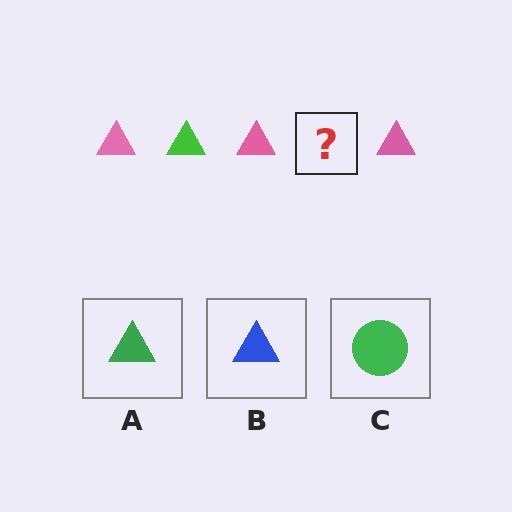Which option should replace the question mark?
Option A.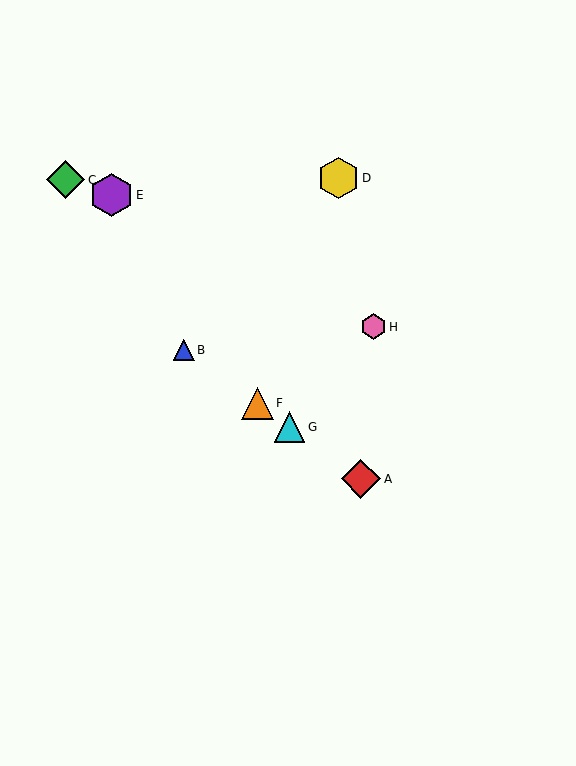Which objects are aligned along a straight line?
Objects A, B, F, G are aligned along a straight line.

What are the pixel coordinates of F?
Object F is at (257, 403).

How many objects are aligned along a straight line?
4 objects (A, B, F, G) are aligned along a straight line.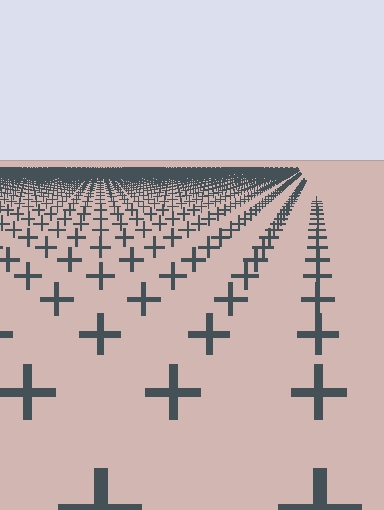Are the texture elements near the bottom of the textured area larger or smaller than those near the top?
Larger. Near the bottom, elements are closer to the viewer and appear at a bigger on-screen size.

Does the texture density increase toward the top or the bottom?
Density increases toward the top.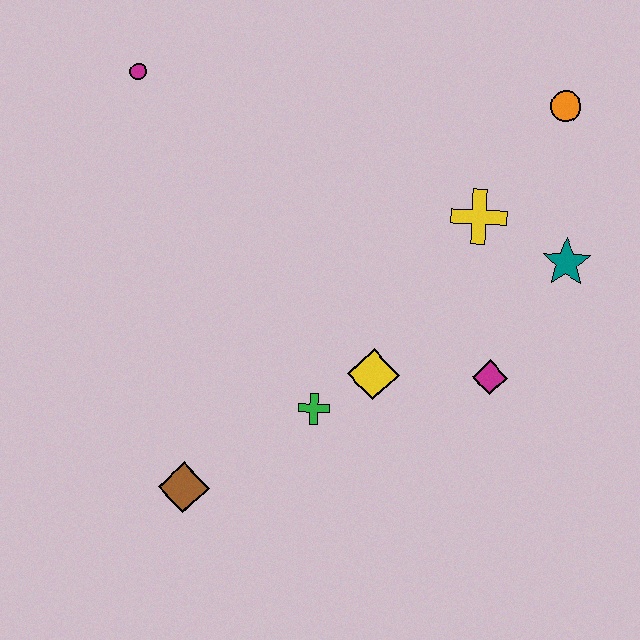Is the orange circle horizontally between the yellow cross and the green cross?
No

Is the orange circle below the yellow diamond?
No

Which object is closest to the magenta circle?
The yellow cross is closest to the magenta circle.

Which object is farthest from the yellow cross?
The brown diamond is farthest from the yellow cross.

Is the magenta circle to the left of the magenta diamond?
Yes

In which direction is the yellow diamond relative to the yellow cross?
The yellow diamond is below the yellow cross.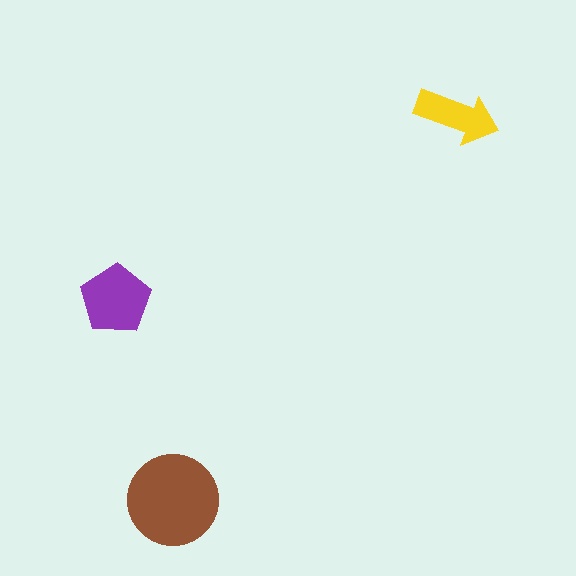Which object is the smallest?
The yellow arrow.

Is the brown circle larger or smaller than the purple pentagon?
Larger.